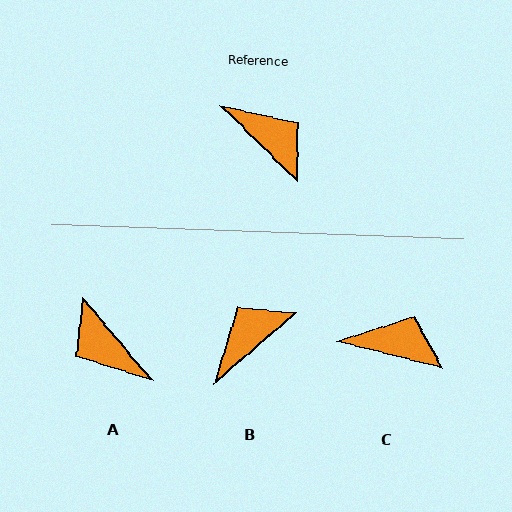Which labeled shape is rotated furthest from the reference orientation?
A, about 175 degrees away.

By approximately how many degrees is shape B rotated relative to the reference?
Approximately 86 degrees counter-clockwise.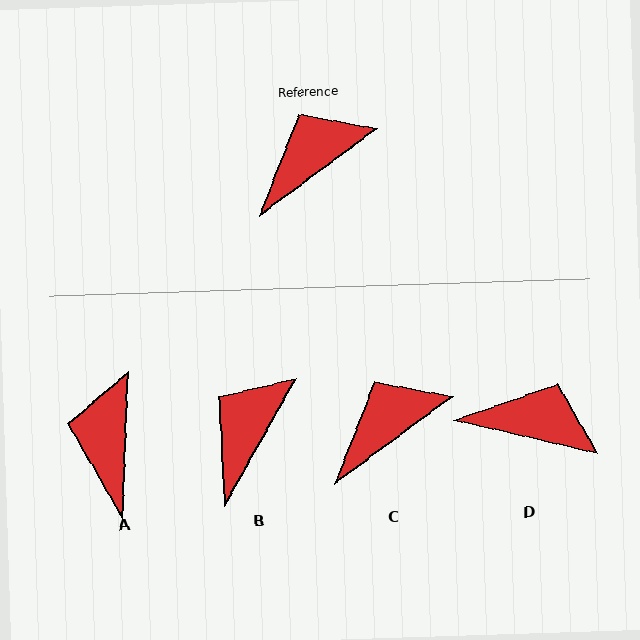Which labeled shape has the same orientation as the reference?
C.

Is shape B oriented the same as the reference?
No, it is off by about 24 degrees.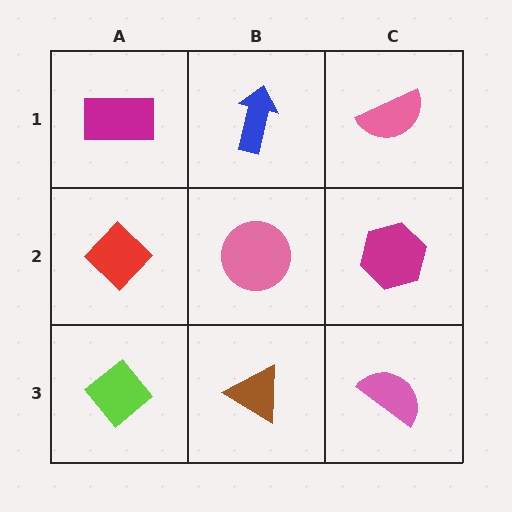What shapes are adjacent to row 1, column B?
A pink circle (row 2, column B), a magenta rectangle (row 1, column A), a pink semicircle (row 1, column C).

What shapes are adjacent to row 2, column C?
A pink semicircle (row 1, column C), a pink semicircle (row 3, column C), a pink circle (row 2, column B).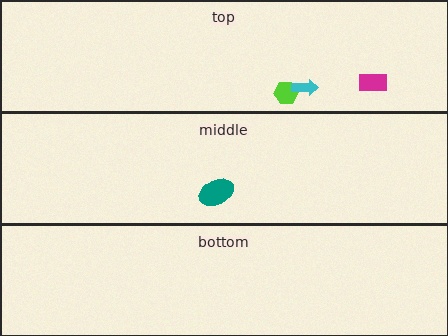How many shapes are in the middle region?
1.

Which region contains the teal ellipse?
The middle region.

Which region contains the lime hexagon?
The top region.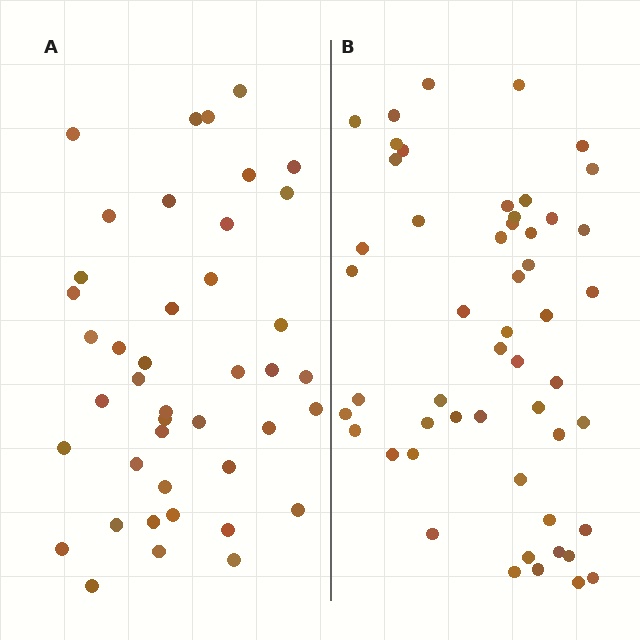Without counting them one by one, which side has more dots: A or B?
Region B (the right region) has more dots.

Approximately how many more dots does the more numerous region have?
Region B has roughly 10 or so more dots than region A.